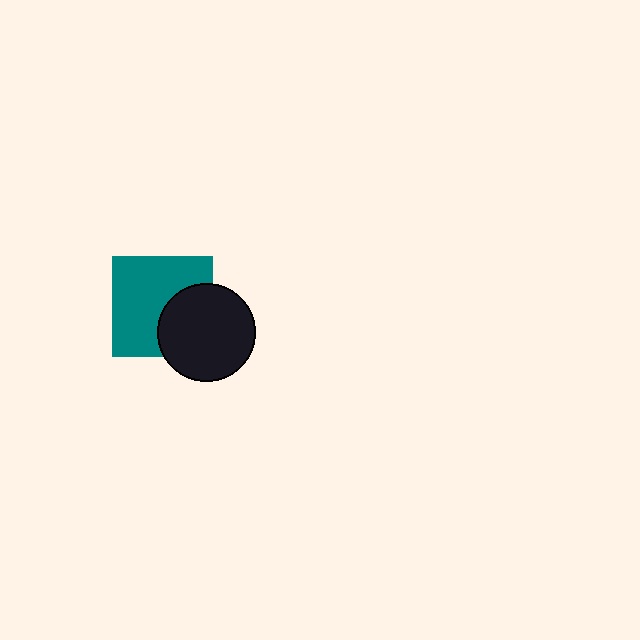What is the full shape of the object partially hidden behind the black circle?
The partially hidden object is a teal square.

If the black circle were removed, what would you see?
You would see the complete teal square.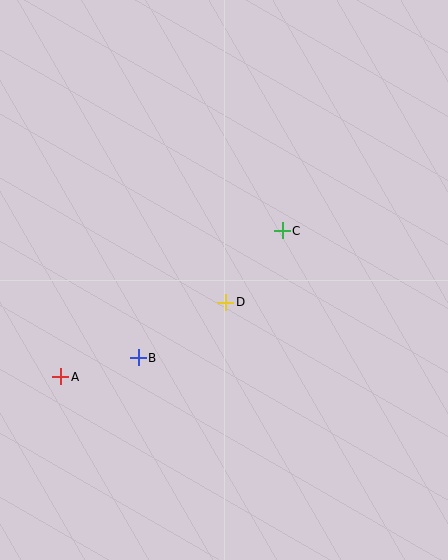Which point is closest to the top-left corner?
Point C is closest to the top-left corner.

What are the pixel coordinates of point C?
Point C is at (282, 231).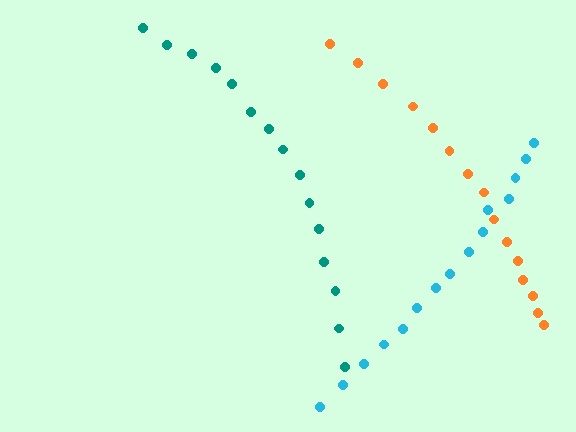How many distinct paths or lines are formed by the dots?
There are 3 distinct paths.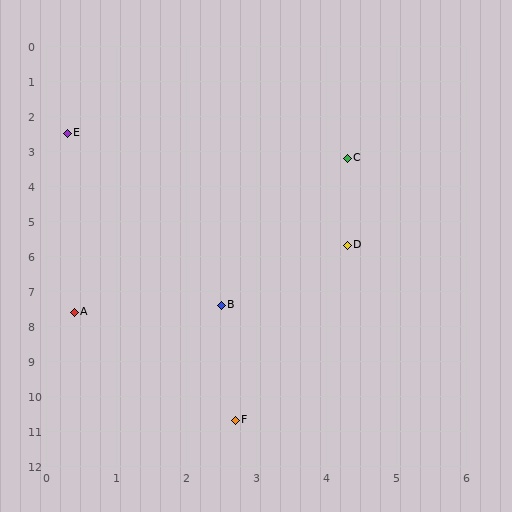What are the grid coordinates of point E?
Point E is at approximately (0.3, 2.5).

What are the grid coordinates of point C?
Point C is at approximately (4.3, 3.2).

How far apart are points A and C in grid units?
Points A and C are about 5.9 grid units apart.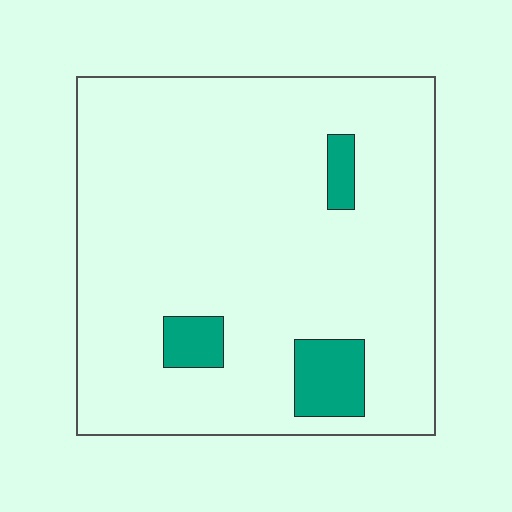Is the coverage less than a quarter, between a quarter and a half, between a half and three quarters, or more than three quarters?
Less than a quarter.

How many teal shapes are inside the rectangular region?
3.